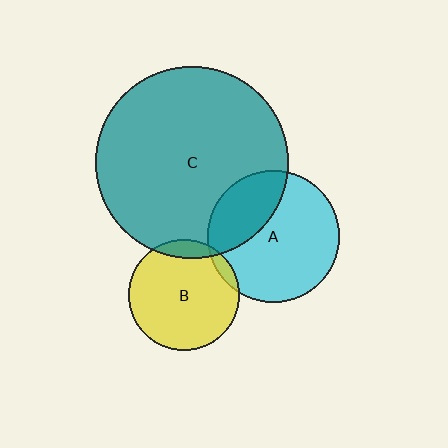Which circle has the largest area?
Circle C (teal).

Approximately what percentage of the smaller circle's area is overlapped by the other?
Approximately 30%.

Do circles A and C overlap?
Yes.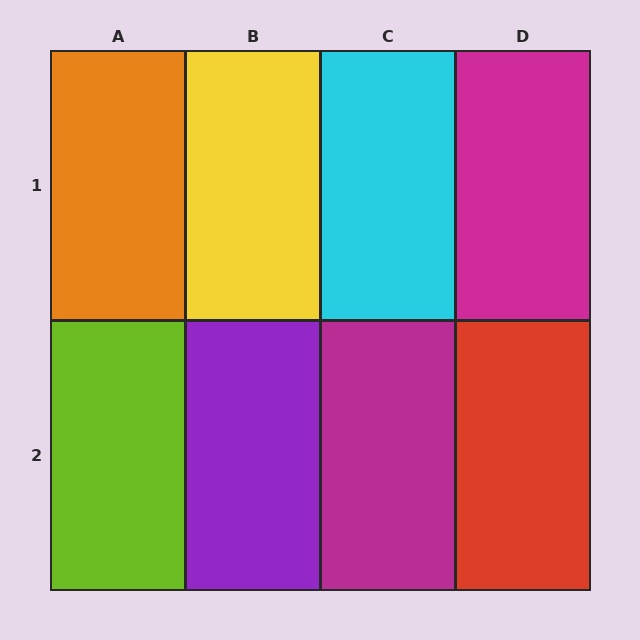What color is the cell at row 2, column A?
Lime.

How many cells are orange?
1 cell is orange.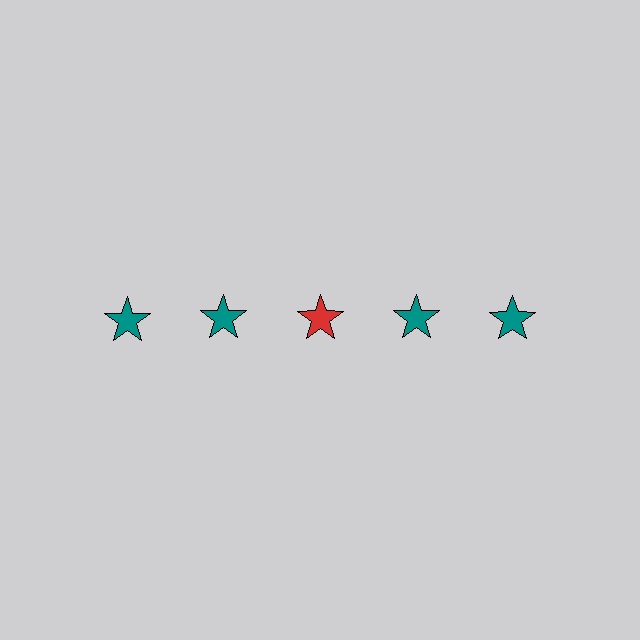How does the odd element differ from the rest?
It has a different color: red instead of teal.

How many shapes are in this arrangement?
There are 5 shapes arranged in a grid pattern.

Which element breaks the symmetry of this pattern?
The red star in the top row, center column breaks the symmetry. All other shapes are teal stars.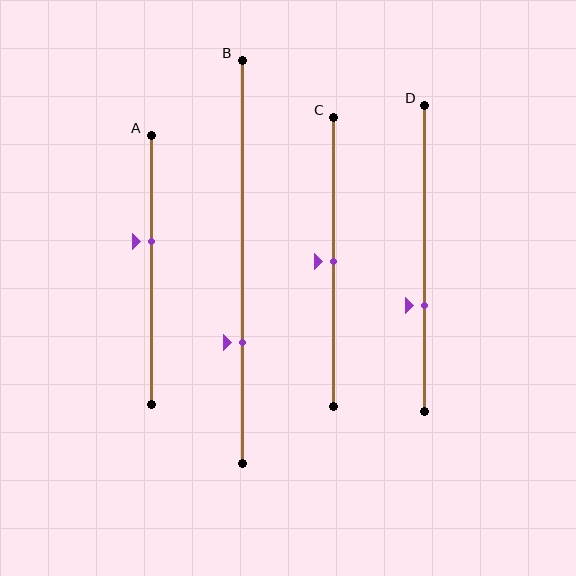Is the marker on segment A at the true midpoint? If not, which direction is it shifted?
No, the marker on segment A is shifted upward by about 10% of the segment length.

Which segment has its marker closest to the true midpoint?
Segment C has its marker closest to the true midpoint.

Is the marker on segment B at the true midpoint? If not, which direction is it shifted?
No, the marker on segment B is shifted downward by about 20% of the segment length.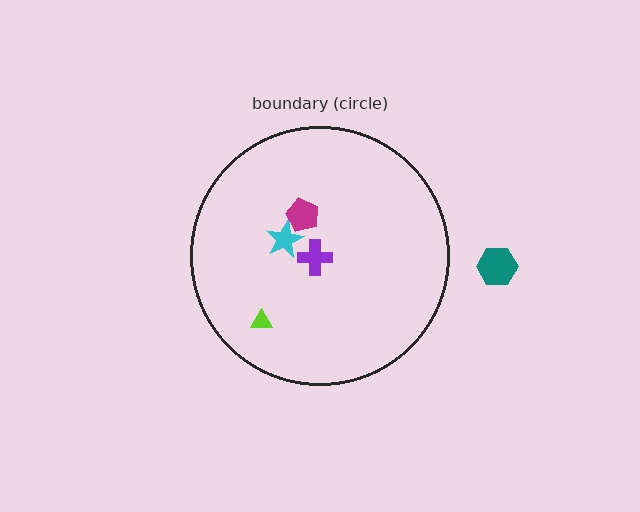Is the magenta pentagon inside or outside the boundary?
Inside.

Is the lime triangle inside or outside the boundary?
Inside.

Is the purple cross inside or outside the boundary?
Inside.